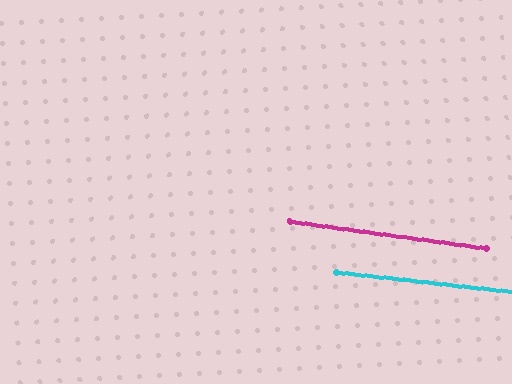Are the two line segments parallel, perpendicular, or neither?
Parallel — their directions differ by only 1.5°.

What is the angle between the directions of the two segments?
Approximately 1 degree.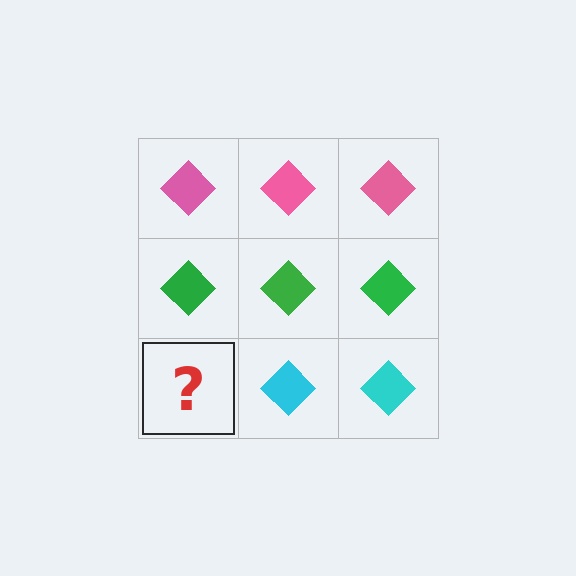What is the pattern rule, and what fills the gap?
The rule is that each row has a consistent color. The gap should be filled with a cyan diamond.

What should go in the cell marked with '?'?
The missing cell should contain a cyan diamond.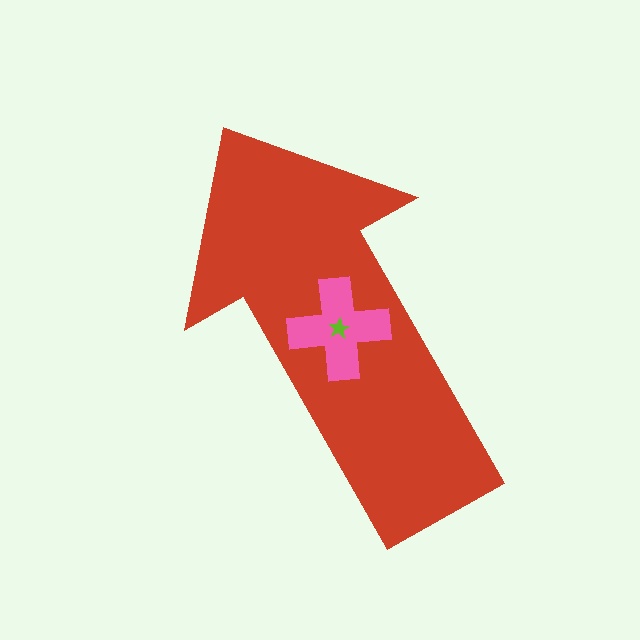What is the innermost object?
The lime star.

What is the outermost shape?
The red arrow.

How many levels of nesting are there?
3.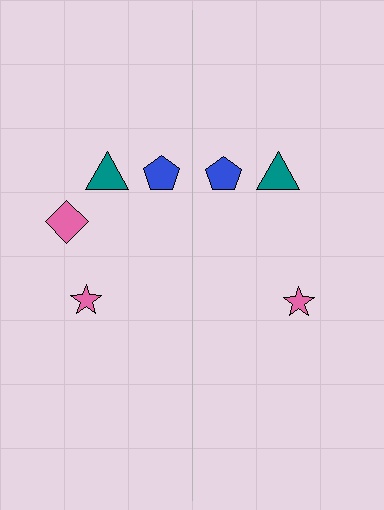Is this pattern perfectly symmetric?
No, the pattern is not perfectly symmetric. A pink diamond is missing from the right side.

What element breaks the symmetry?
A pink diamond is missing from the right side.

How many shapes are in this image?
There are 7 shapes in this image.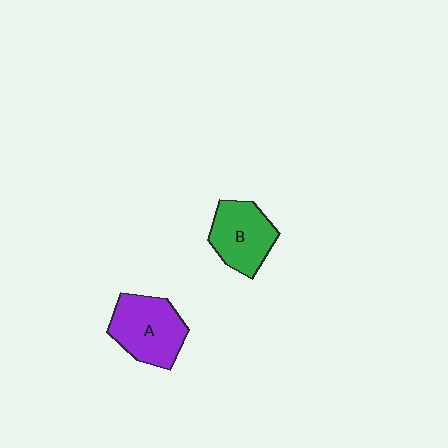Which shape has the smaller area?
Shape B (green).